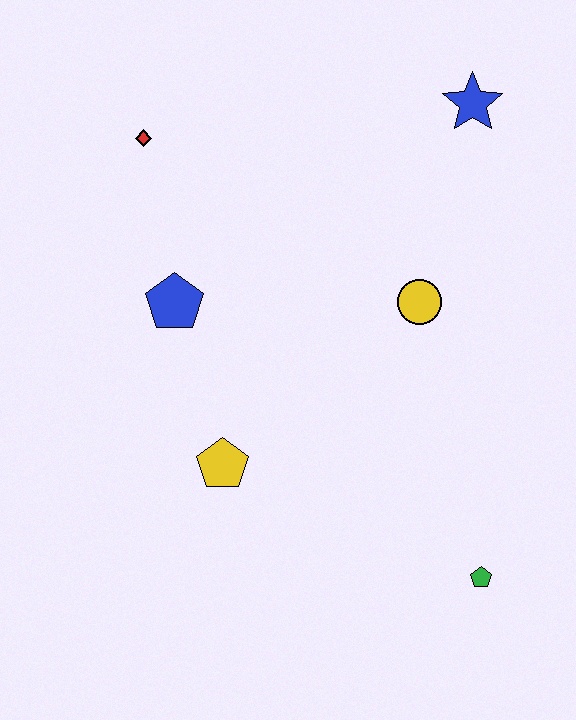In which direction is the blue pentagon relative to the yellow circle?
The blue pentagon is to the left of the yellow circle.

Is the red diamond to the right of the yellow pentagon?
No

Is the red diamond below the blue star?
Yes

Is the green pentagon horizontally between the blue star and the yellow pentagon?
No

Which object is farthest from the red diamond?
The green pentagon is farthest from the red diamond.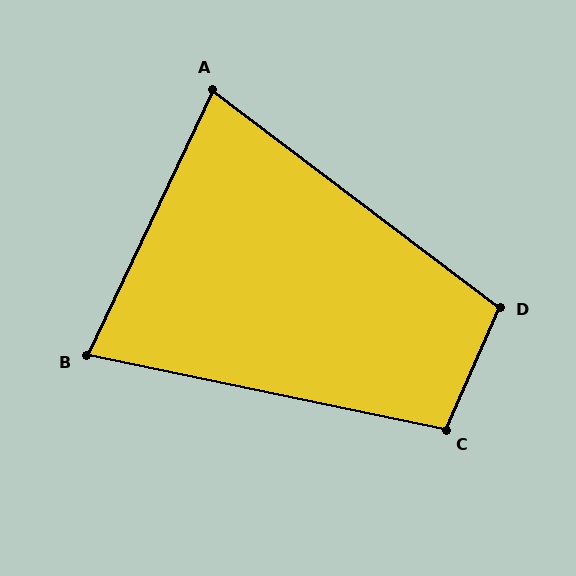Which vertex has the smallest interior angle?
B, at approximately 76 degrees.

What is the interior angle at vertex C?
Approximately 102 degrees (obtuse).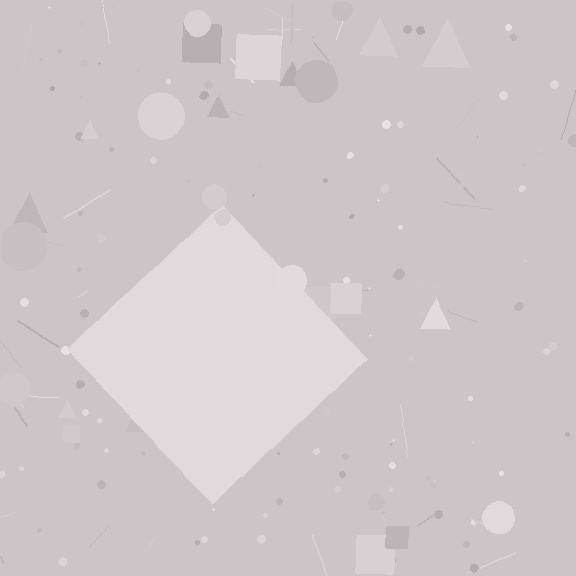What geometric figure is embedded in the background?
A diamond is embedded in the background.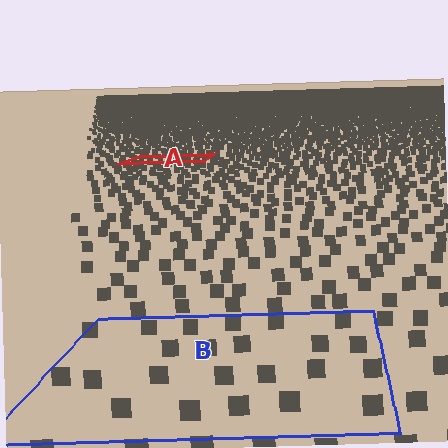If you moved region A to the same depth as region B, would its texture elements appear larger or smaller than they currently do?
They would appear larger. At a closer depth, the same texture elements are projected at a bigger on-screen size.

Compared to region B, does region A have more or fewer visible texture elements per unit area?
Region A has more texture elements per unit area — they are packed more densely because it is farther away.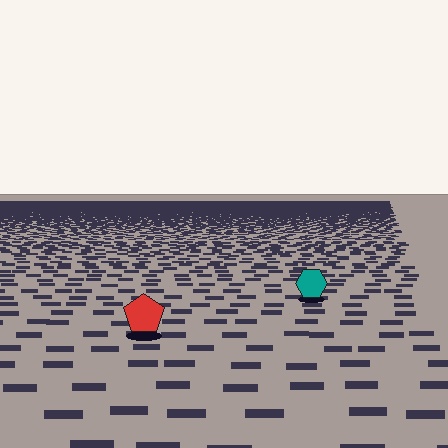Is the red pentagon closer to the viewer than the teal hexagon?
Yes. The red pentagon is closer — you can tell from the texture gradient: the ground texture is coarser near it.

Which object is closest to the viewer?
The red pentagon is closest. The texture marks near it are larger and more spread out.